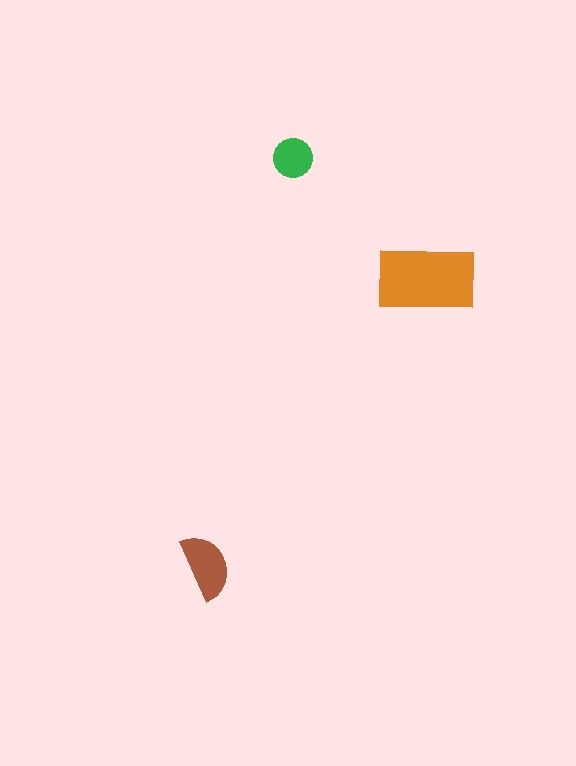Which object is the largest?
The orange rectangle.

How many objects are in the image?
There are 3 objects in the image.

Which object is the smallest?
The green circle.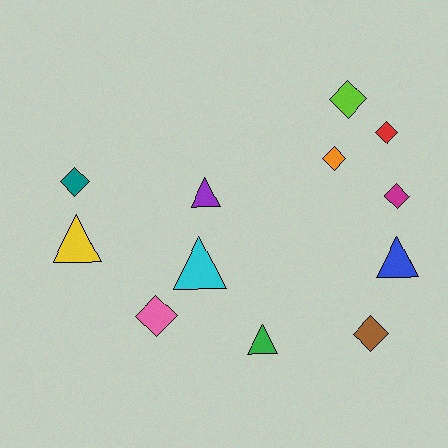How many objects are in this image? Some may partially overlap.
There are 12 objects.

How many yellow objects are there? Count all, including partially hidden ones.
There is 1 yellow object.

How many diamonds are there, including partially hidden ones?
There are 7 diamonds.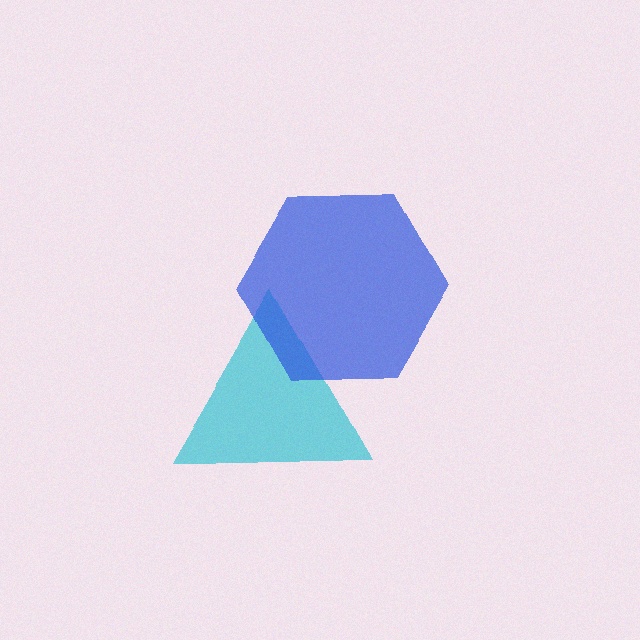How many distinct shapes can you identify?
There are 2 distinct shapes: a cyan triangle, a blue hexagon.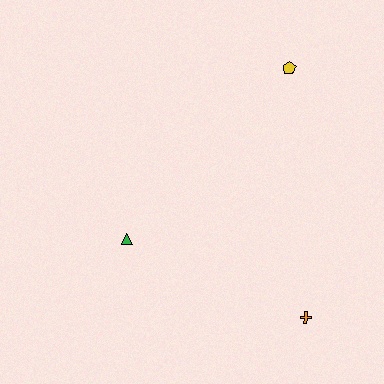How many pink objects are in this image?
There are no pink objects.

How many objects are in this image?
There are 3 objects.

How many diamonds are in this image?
There are no diamonds.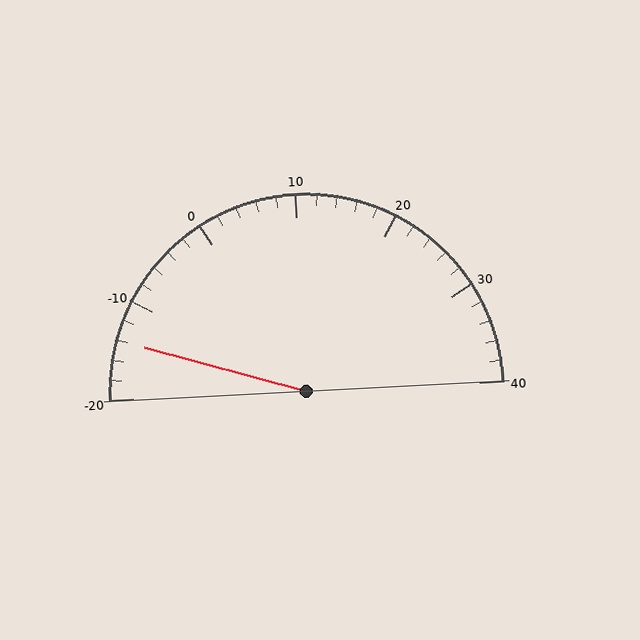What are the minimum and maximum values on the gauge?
The gauge ranges from -20 to 40.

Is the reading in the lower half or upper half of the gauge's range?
The reading is in the lower half of the range (-20 to 40).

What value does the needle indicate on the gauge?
The needle indicates approximately -14.